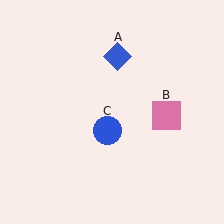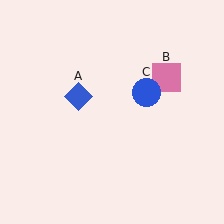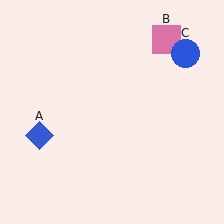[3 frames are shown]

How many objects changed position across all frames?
3 objects changed position: blue diamond (object A), pink square (object B), blue circle (object C).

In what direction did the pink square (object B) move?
The pink square (object B) moved up.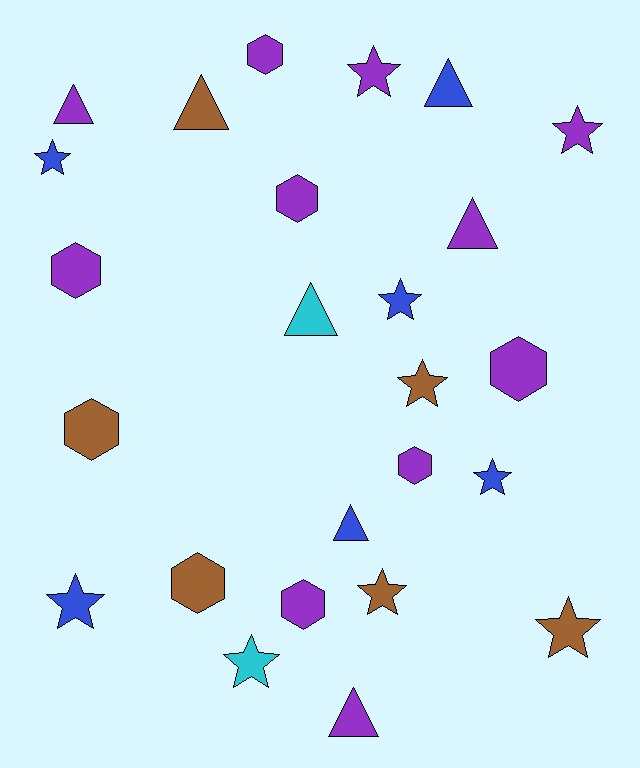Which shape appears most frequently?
Star, with 10 objects.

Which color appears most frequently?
Purple, with 11 objects.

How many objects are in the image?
There are 25 objects.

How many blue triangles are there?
There are 2 blue triangles.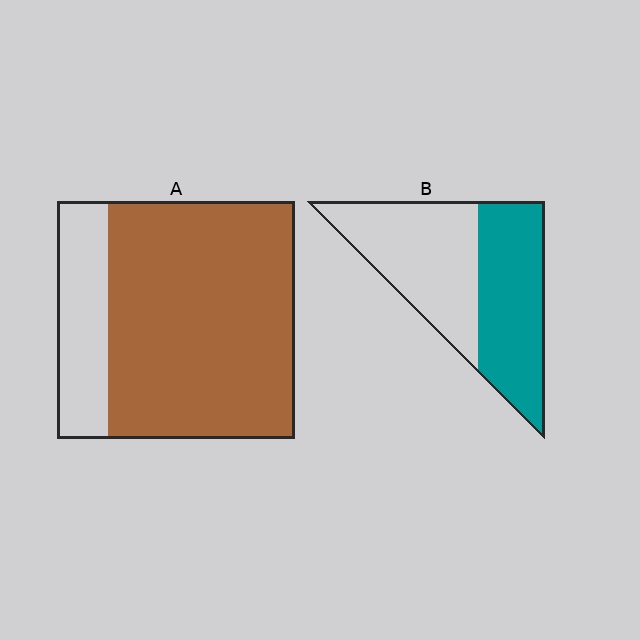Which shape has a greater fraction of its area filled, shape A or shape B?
Shape A.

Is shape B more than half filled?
Roughly half.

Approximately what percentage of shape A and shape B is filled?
A is approximately 80% and B is approximately 50%.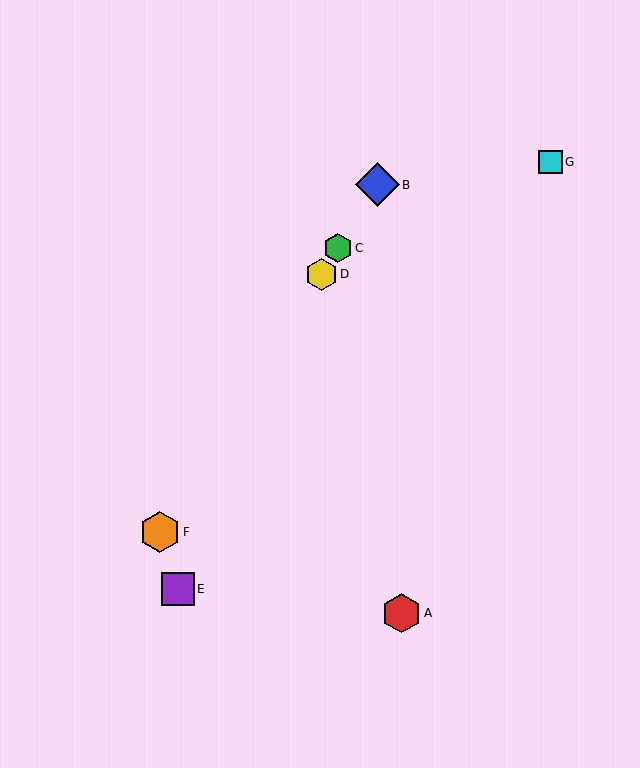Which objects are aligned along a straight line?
Objects B, C, D, F are aligned along a straight line.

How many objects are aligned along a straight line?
4 objects (B, C, D, F) are aligned along a straight line.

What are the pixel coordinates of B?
Object B is at (378, 185).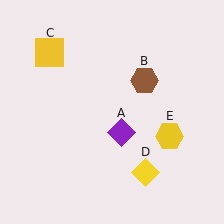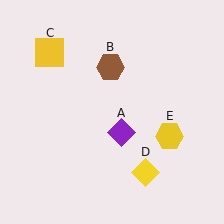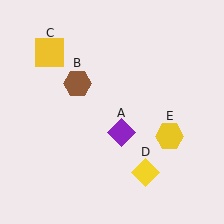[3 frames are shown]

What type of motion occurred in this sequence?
The brown hexagon (object B) rotated counterclockwise around the center of the scene.